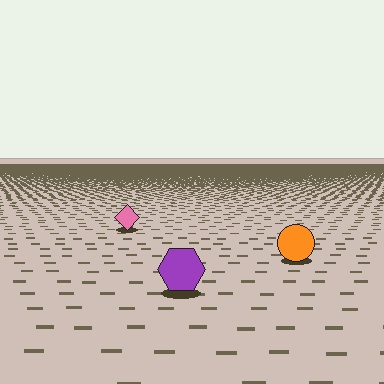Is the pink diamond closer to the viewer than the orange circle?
No. The orange circle is closer — you can tell from the texture gradient: the ground texture is coarser near it.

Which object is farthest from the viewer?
The pink diamond is farthest from the viewer. It appears smaller and the ground texture around it is denser.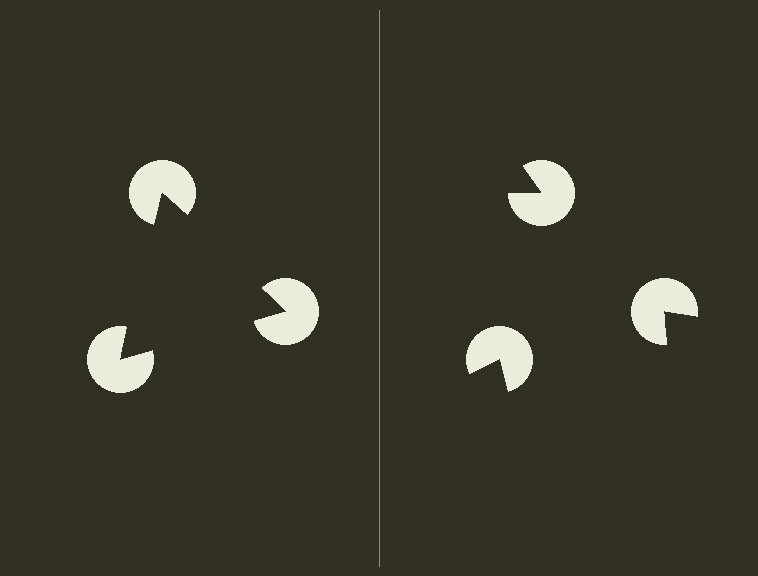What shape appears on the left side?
An illusory triangle.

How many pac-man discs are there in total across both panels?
6 — 3 on each side.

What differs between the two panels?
The pac-man discs are positioned identically on both sides; only the wedge orientations differ. On the left they align to a triangle; on the right they are misaligned.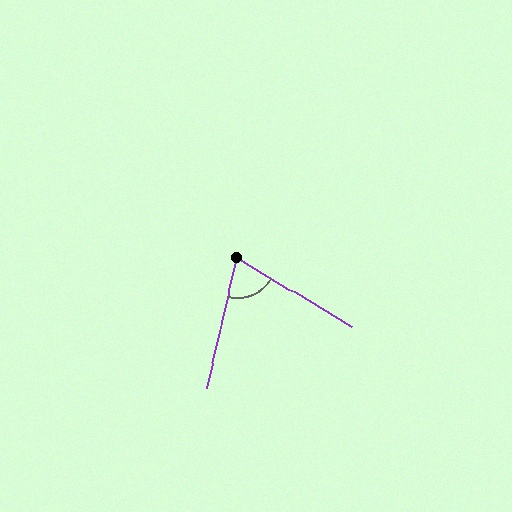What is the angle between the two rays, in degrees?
Approximately 72 degrees.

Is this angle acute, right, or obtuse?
It is acute.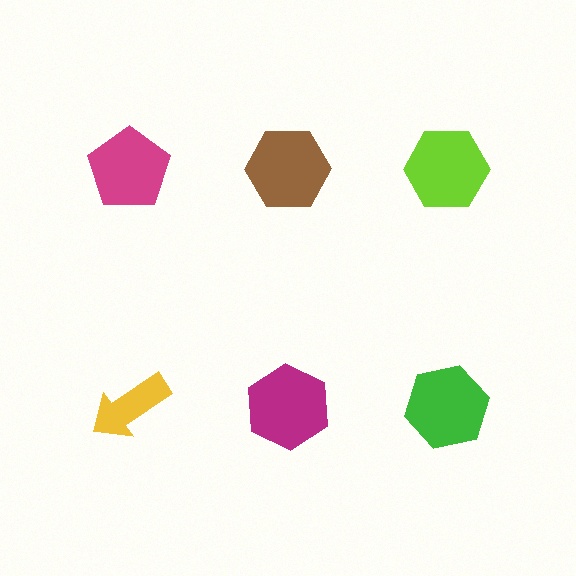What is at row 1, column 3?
A lime hexagon.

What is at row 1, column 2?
A brown hexagon.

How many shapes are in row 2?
3 shapes.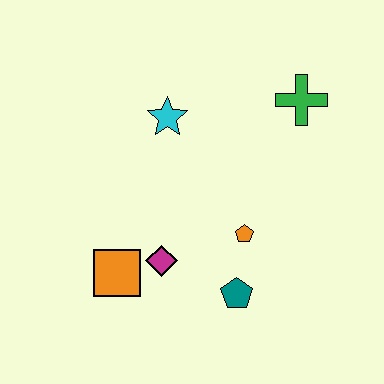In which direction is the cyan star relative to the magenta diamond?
The cyan star is above the magenta diamond.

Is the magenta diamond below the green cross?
Yes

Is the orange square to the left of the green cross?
Yes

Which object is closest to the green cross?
The cyan star is closest to the green cross.